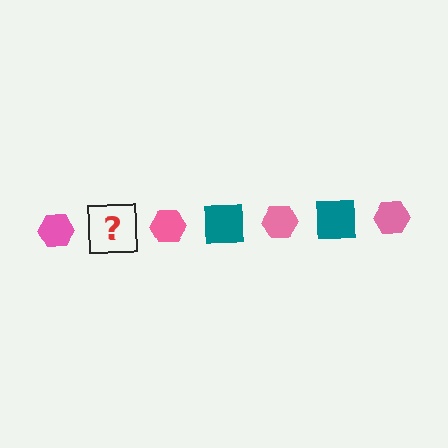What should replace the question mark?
The question mark should be replaced with a teal square.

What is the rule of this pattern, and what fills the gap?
The rule is that the pattern alternates between pink hexagon and teal square. The gap should be filled with a teal square.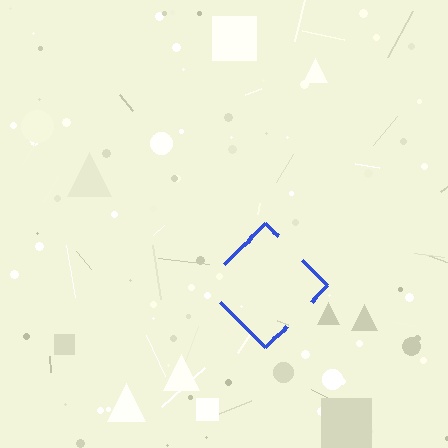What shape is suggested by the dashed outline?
The dashed outline suggests a diamond.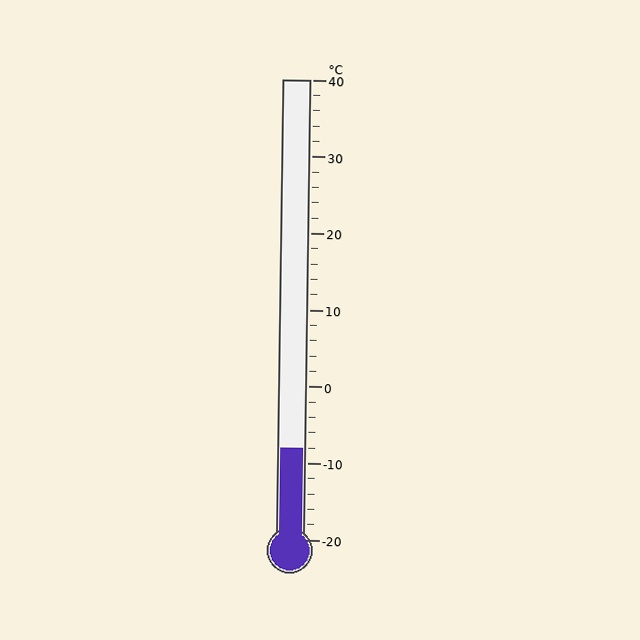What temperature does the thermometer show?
The thermometer shows approximately -8°C.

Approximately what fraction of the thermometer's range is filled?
The thermometer is filled to approximately 20% of its range.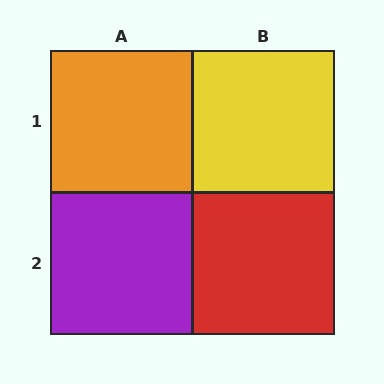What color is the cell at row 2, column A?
Purple.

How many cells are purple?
1 cell is purple.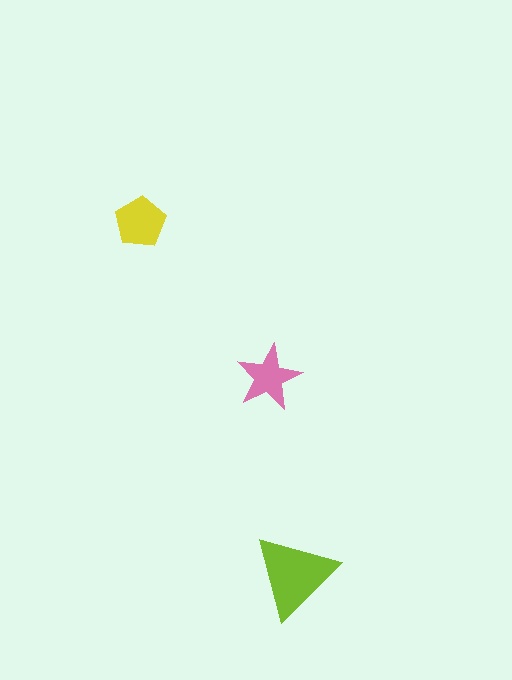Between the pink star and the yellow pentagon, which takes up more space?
The yellow pentagon.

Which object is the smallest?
The pink star.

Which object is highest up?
The yellow pentagon is topmost.